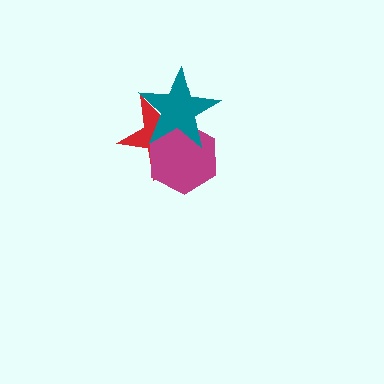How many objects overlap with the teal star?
2 objects overlap with the teal star.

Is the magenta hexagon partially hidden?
Yes, it is partially covered by another shape.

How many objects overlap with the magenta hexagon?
2 objects overlap with the magenta hexagon.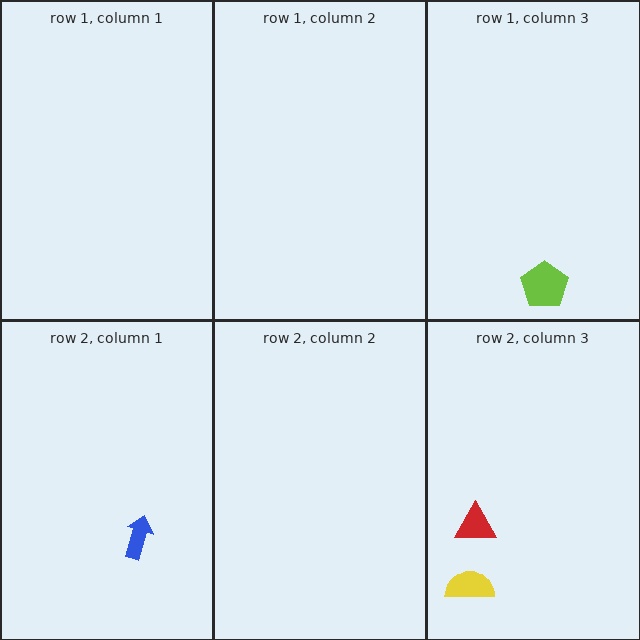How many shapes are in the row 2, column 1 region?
1.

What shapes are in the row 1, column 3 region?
The lime pentagon.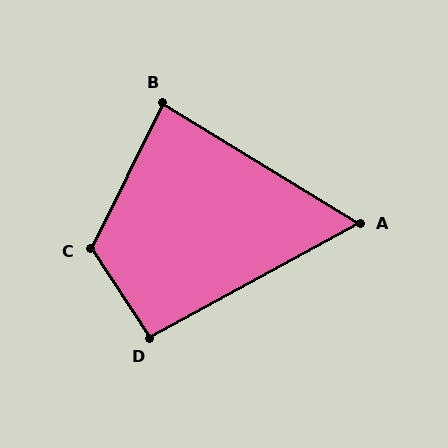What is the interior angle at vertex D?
Approximately 95 degrees (obtuse).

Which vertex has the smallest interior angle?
A, at approximately 60 degrees.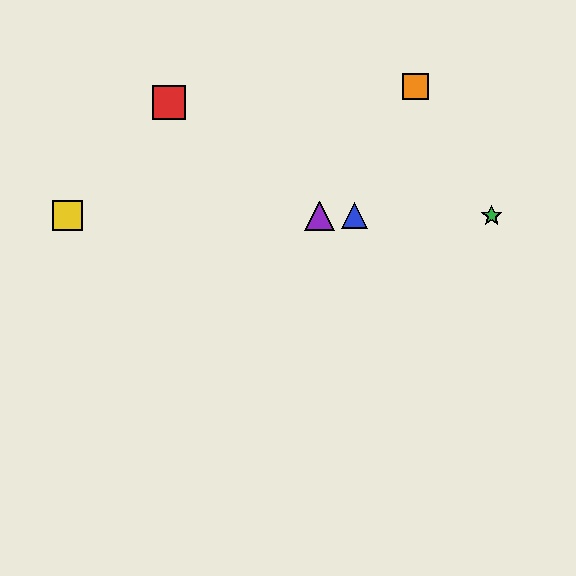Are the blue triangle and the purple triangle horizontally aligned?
Yes, both are at y≈216.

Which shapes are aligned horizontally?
The blue triangle, the green star, the yellow square, the purple triangle are aligned horizontally.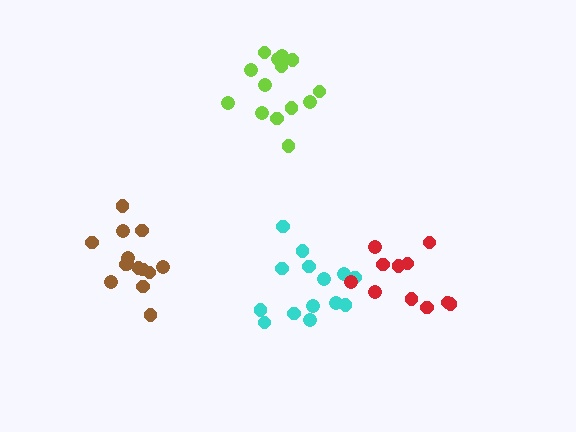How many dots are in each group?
Group 1: 14 dots, Group 2: 14 dots, Group 3: 11 dots, Group 4: 14 dots (53 total).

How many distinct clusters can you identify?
There are 4 distinct clusters.